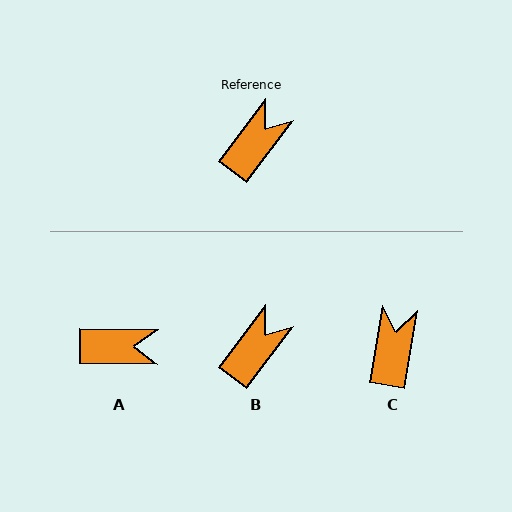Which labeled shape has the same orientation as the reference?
B.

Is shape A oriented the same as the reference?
No, it is off by about 54 degrees.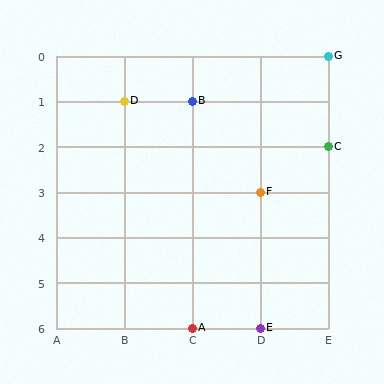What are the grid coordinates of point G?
Point G is at grid coordinates (E, 0).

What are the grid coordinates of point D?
Point D is at grid coordinates (B, 1).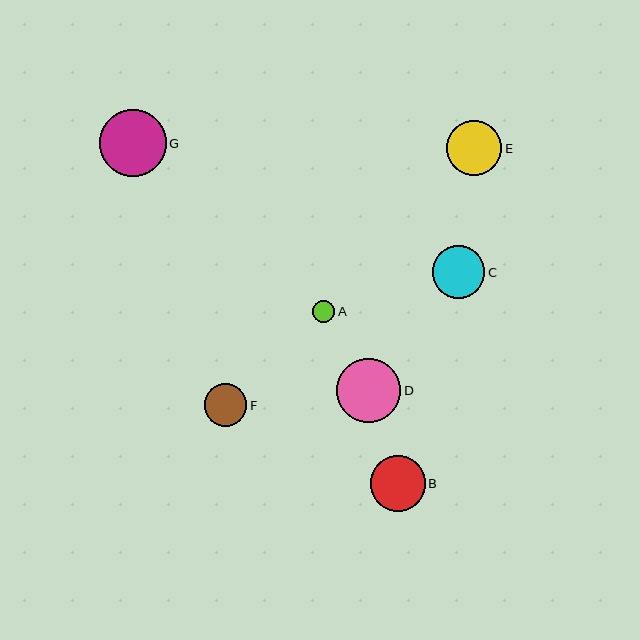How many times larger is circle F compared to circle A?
Circle F is approximately 1.9 times the size of circle A.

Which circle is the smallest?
Circle A is the smallest with a size of approximately 22 pixels.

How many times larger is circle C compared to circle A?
Circle C is approximately 2.4 times the size of circle A.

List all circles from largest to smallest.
From largest to smallest: G, D, B, E, C, F, A.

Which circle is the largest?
Circle G is the largest with a size of approximately 67 pixels.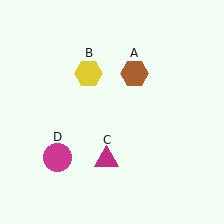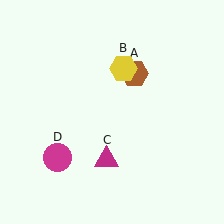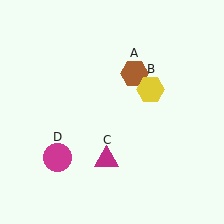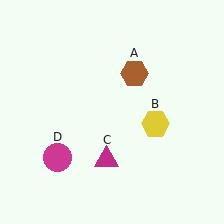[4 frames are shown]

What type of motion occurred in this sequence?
The yellow hexagon (object B) rotated clockwise around the center of the scene.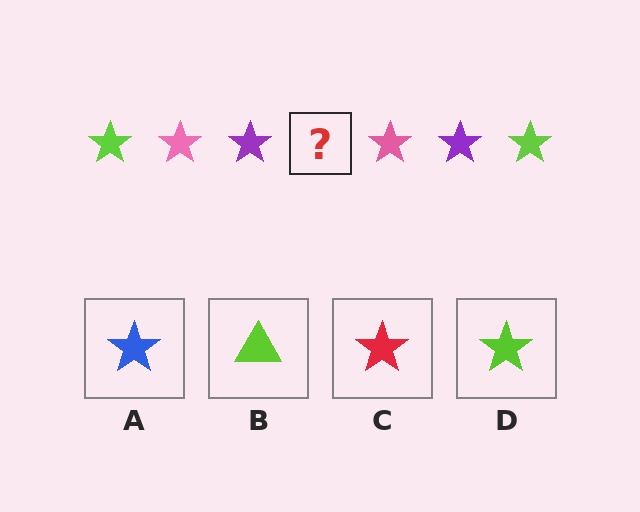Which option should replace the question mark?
Option D.